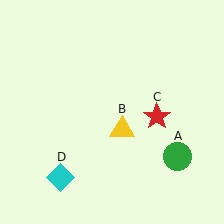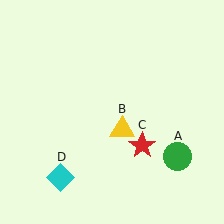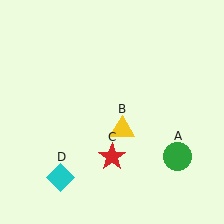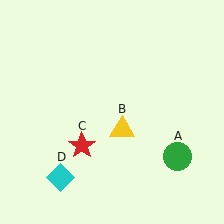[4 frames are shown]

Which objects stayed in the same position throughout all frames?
Green circle (object A) and yellow triangle (object B) and cyan diamond (object D) remained stationary.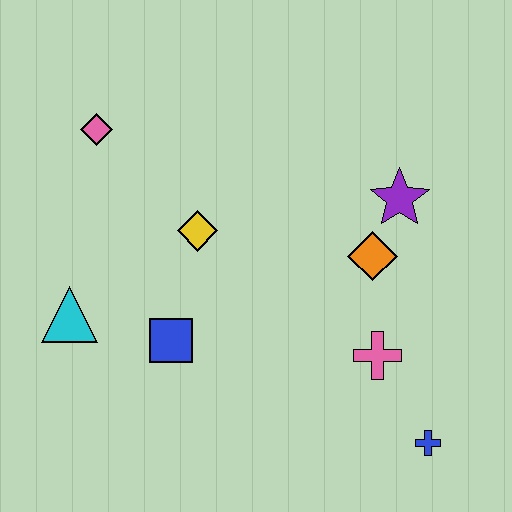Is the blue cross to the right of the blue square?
Yes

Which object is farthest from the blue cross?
The pink diamond is farthest from the blue cross.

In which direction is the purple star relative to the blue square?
The purple star is to the right of the blue square.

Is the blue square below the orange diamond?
Yes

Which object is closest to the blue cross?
The pink cross is closest to the blue cross.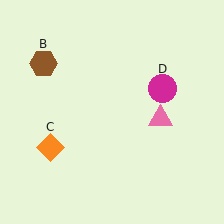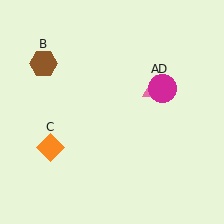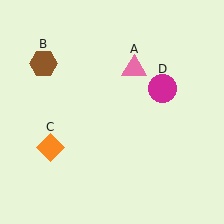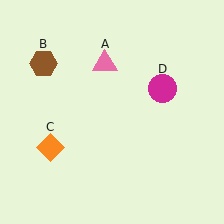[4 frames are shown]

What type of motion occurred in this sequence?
The pink triangle (object A) rotated counterclockwise around the center of the scene.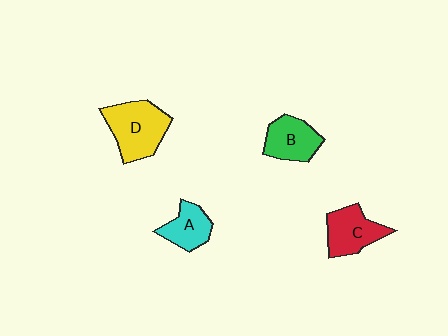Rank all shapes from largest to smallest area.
From largest to smallest: D (yellow), C (red), B (green), A (cyan).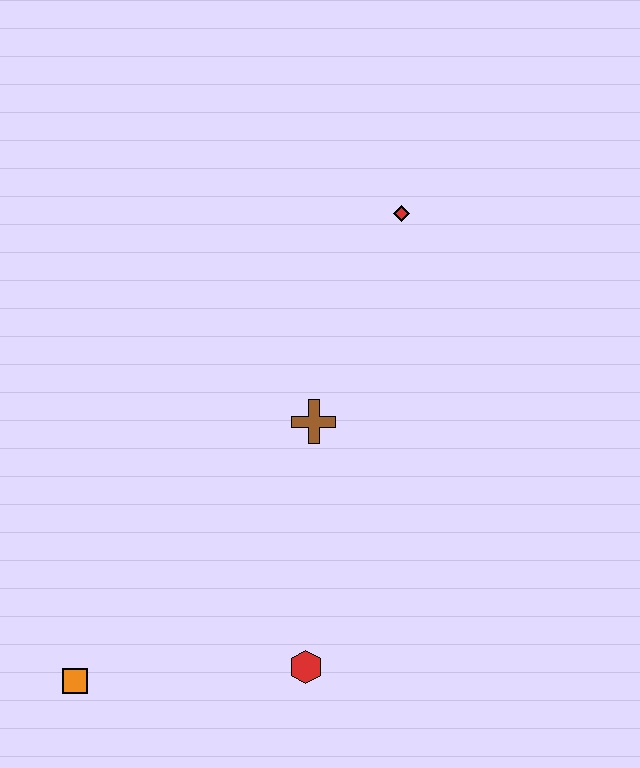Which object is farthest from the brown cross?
The orange square is farthest from the brown cross.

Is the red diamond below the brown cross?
No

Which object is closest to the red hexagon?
The orange square is closest to the red hexagon.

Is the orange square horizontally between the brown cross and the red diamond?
No